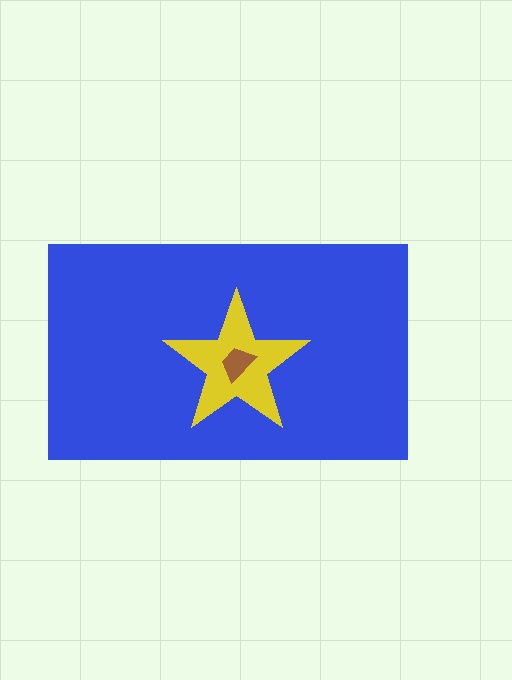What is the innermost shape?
The brown trapezoid.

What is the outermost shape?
The blue rectangle.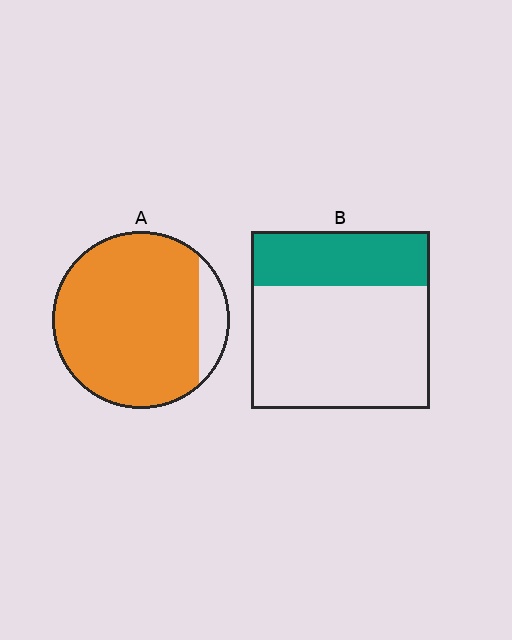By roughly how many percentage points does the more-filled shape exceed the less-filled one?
By roughly 55 percentage points (A over B).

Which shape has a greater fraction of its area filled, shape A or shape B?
Shape A.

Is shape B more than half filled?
No.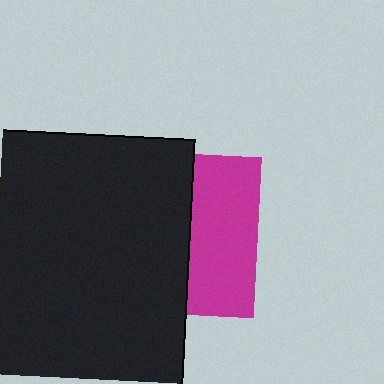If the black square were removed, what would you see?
You would see the complete magenta square.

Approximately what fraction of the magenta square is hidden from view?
Roughly 59% of the magenta square is hidden behind the black square.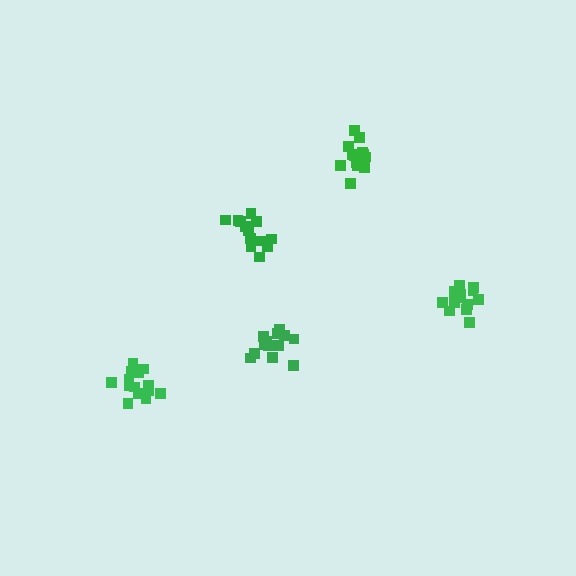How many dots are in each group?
Group 1: 14 dots, Group 2: 14 dots, Group 3: 13 dots, Group 4: 14 dots, Group 5: 16 dots (71 total).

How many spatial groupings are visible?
There are 5 spatial groupings.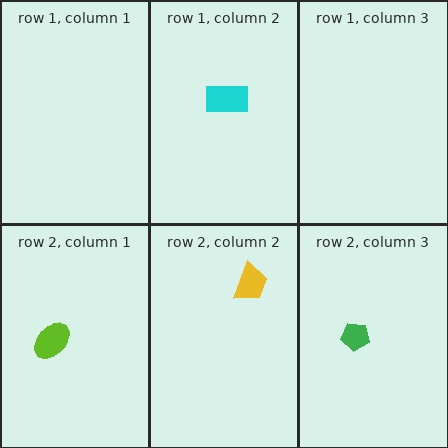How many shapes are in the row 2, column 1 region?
1.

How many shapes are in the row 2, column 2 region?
1.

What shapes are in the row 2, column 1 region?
The lime ellipse.